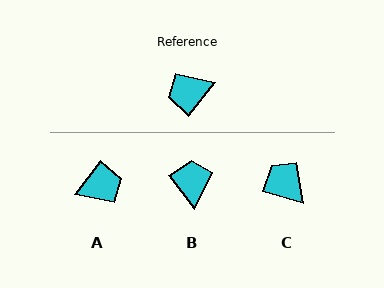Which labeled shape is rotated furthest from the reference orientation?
A, about 179 degrees away.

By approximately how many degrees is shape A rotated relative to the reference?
Approximately 179 degrees clockwise.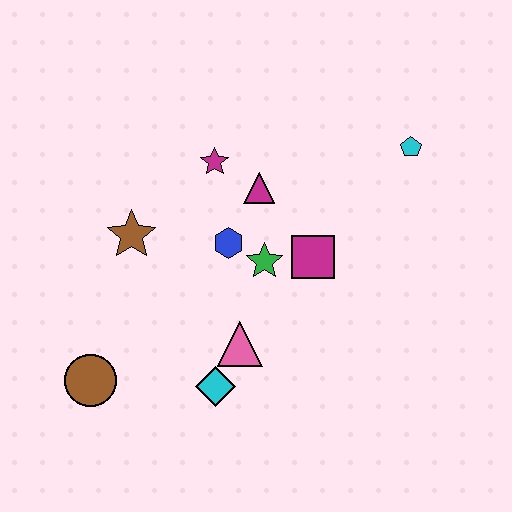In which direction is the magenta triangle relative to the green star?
The magenta triangle is above the green star.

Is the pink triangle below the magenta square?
Yes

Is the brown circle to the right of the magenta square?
No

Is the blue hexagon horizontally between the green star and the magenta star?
Yes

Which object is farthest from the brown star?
The cyan pentagon is farthest from the brown star.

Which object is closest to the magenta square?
The green star is closest to the magenta square.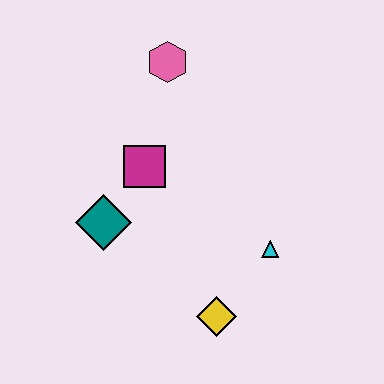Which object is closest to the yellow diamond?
The cyan triangle is closest to the yellow diamond.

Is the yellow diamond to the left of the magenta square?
No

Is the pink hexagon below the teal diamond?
No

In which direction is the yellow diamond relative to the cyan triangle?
The yellow diamond is below the cyan triangle.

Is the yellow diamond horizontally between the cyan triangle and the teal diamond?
Yes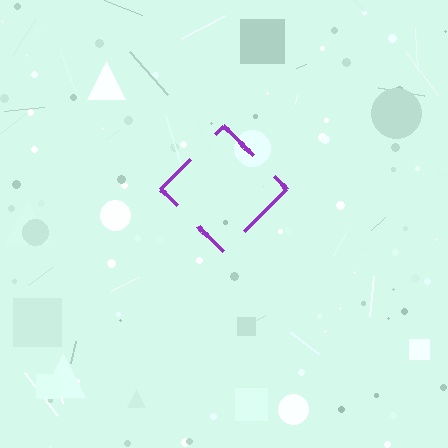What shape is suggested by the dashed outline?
The dashed outline suggests a diamond.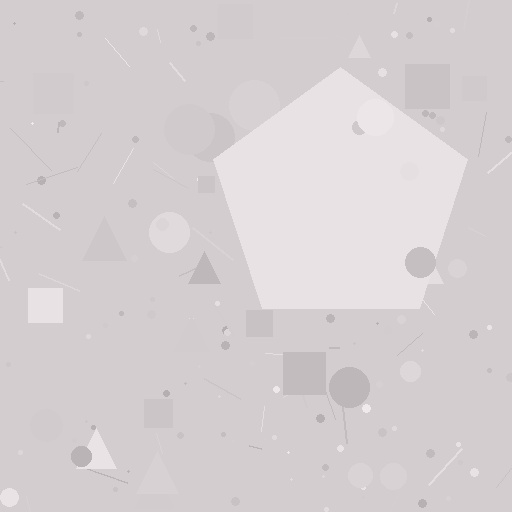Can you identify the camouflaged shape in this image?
The camouflaged shape is a pentagon.